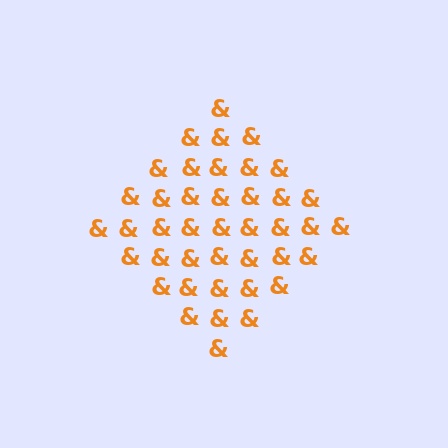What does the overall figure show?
The overall figure shows a diamond.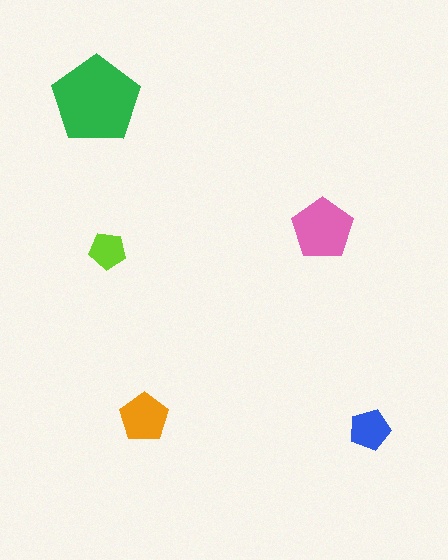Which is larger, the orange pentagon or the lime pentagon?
The orange one.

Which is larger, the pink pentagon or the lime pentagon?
The pink one.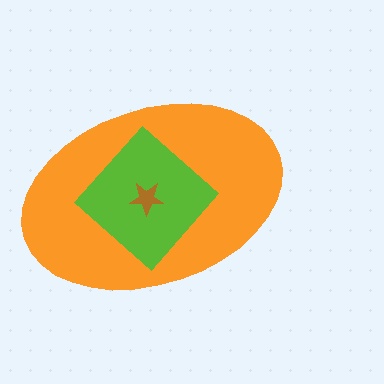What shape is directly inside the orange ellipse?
The lime diamond.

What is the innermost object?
The brown star.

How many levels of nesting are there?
3.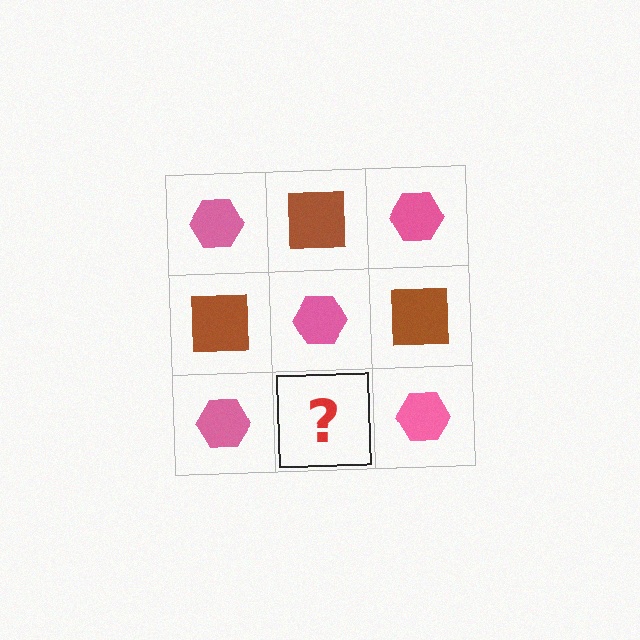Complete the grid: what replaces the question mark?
The question mark should be replaced with a brown square.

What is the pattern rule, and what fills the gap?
The rule is that it alternates pink hexagon and brown square in a checkerboard pattern. The gap should be filled with a brown square.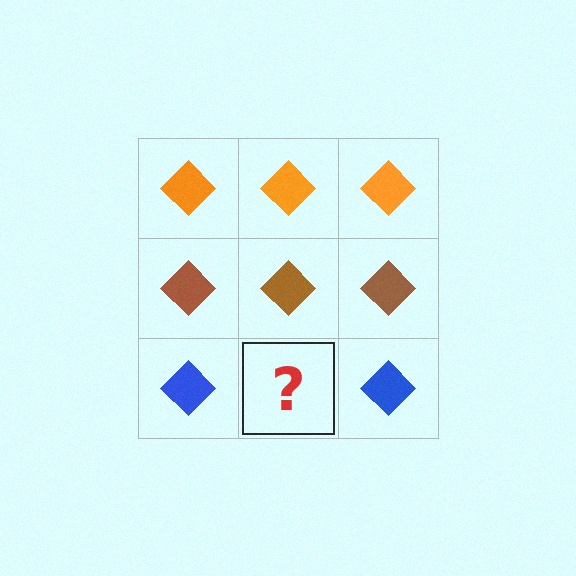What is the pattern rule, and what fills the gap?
The rule is that each row has a consistent color. The gap should be filled with a blue diamond.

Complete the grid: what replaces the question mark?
The question mark should be replaced with a blue diamond.